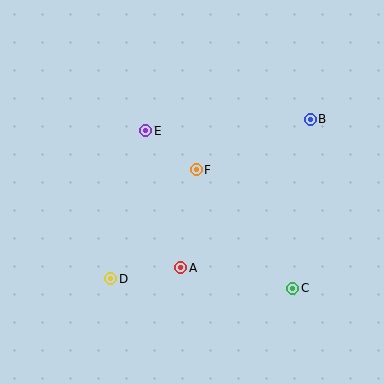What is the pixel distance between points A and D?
The distance between A and D is 71 pixels.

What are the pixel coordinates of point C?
Point C is at (293, 288).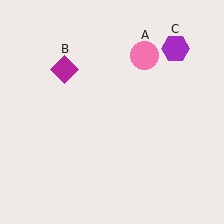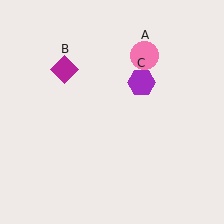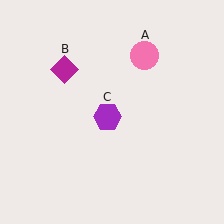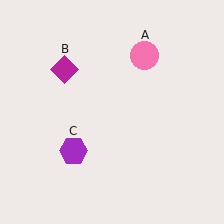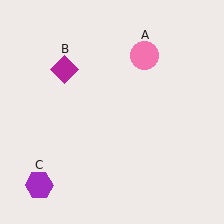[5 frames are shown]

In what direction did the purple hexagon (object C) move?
The purple hexagon (object C) moved down and to the left.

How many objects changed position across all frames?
1 object changed position: purple hexagon (object C).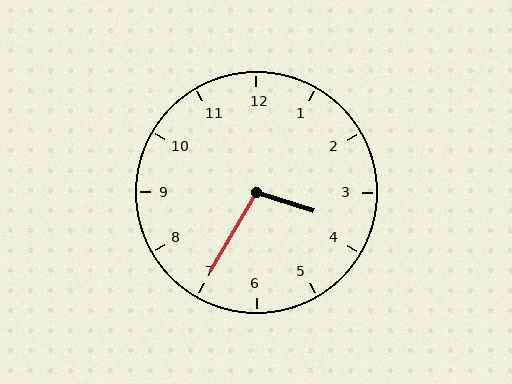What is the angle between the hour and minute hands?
Approximately 102 degrees.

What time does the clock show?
3:35.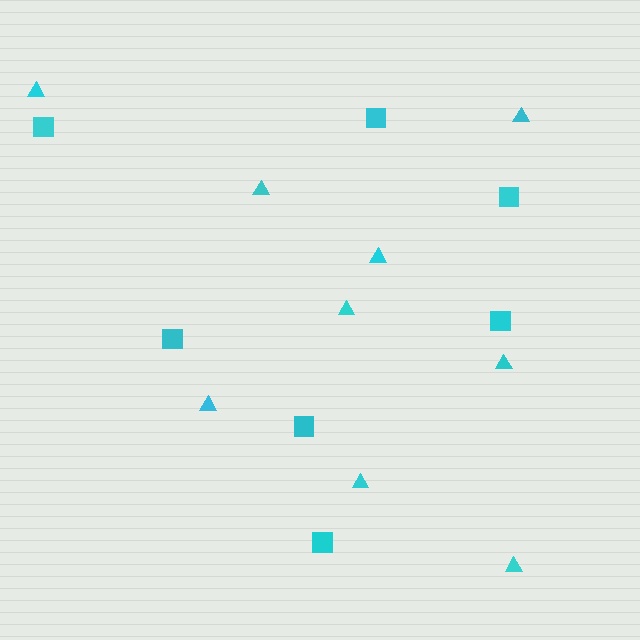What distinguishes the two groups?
There are 2 groups: one group of squares (7) and one group of triangles (9).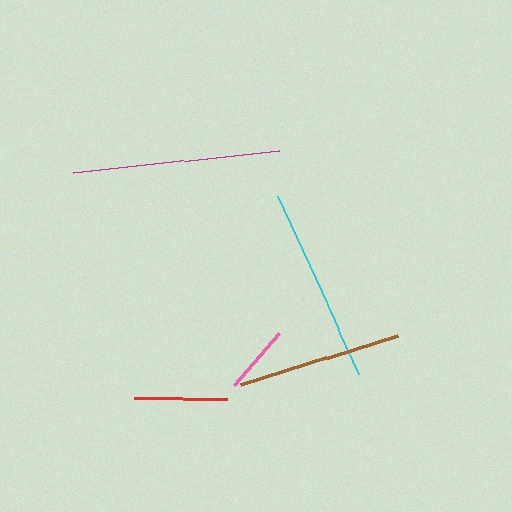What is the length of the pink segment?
The pink segment is approximately 69 pixels long.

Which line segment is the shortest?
The pink line is the shortest at approximately 69 pixels.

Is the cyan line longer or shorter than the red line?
The cyan line is longer than the red line.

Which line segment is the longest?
The magenta line is the longest at approximately 207 pixels.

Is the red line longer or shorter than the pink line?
The red line is longer than the pink line.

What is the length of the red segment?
The red segment is approximately 93 pixels long.